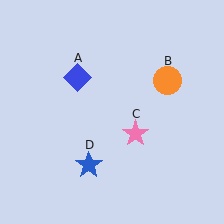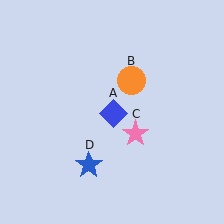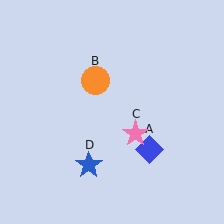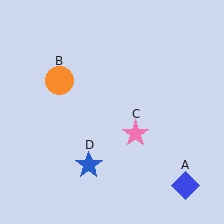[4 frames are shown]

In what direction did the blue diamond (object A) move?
The blue diamond (object A) moved down and to the right.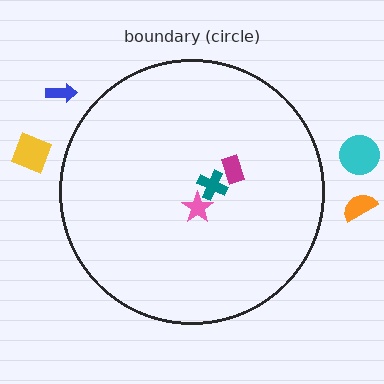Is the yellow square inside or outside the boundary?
Outside.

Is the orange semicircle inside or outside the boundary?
Outside.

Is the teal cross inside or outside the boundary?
Inside.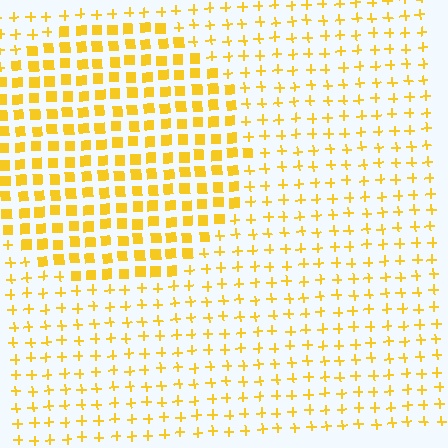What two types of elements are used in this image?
The image uses squares inside the circle region and plus signs outside it.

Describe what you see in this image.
The image is filled with small yellow elements arranged in a uniform grid. A circle-shaped region contains squares, while the surrounding area contains plus signs. The boundary is defined purely by the change in element shape.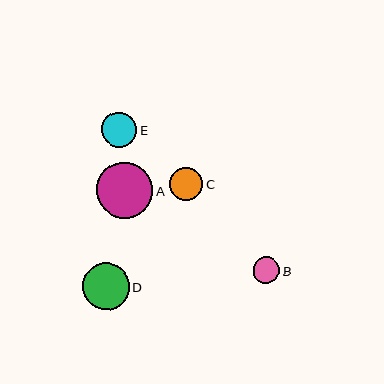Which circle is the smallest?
Circle B is the smallest with a size of approximately 26 pixels.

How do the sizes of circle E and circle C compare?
Circle E and circle C are approximately the same size.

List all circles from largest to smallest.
From largest to smallest: A, D, E, C, B.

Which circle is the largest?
Circle A is the largest with a size of approximately 56 pixels.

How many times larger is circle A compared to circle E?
Circle A is approximately 1.6 times the size of circle E.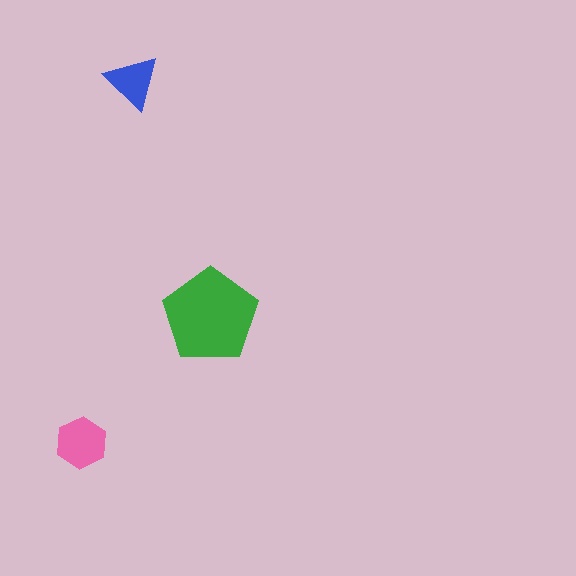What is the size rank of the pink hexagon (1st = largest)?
2nd.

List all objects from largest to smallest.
The green pentagon, the pink hexagon, the blue triangle.